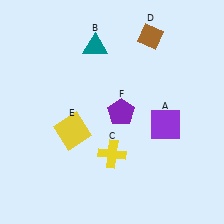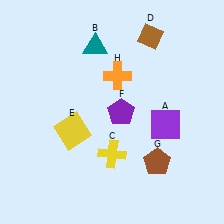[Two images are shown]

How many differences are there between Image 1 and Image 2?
There are 2 differences between the two images.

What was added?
A brown pentagon (G), an orange cross (H) were added in Image 2.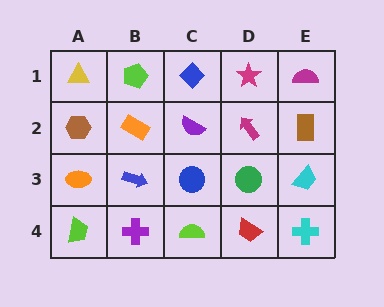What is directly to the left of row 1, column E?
A magenta star.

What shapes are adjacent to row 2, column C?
A blue diamond (row 1, column C), a blue circle (row 3, column C), an orange rectangle (row 2, column B), a magenta arrow (row 2, column D).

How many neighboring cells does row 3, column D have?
4.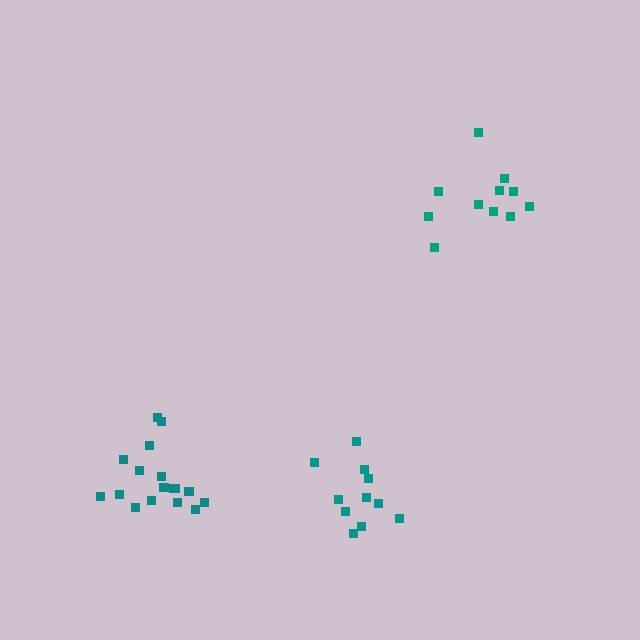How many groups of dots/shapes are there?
There are 3 groups.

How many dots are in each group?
Group 1: 11 dots, Group 2: 17 dots, Group 3: 11 dots (39 total).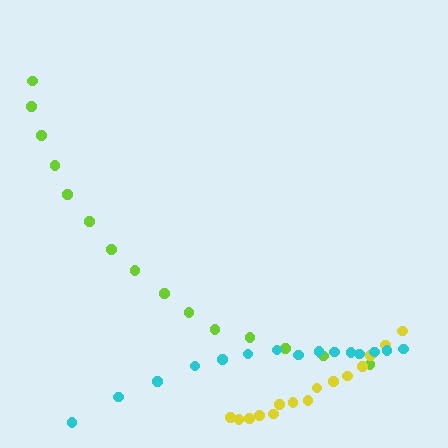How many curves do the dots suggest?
There are 3 distinct paths.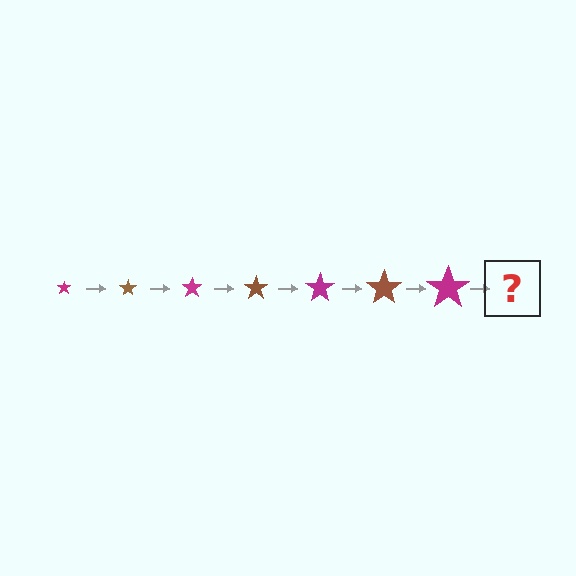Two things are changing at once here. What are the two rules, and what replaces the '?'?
The two rules are that the star grows larger each step and the color cycles through magenta and brown. The '?' should be a brown star, larger than the previous one.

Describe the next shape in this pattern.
It should be a brown star, larger than the previous one.